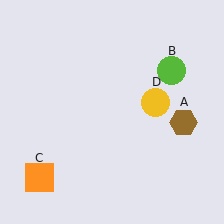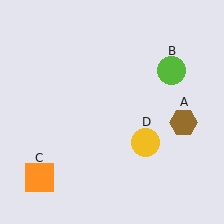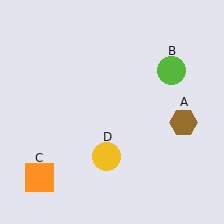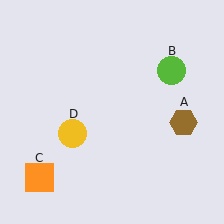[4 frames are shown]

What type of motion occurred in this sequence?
The yellow circle (object D) rotated clockwise around the center of the scene.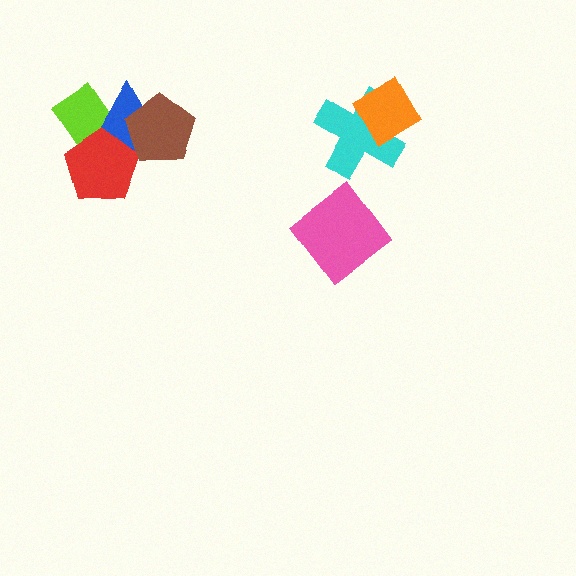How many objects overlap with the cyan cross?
1 object overlaps with the cyan cross.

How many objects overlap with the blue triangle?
3 objects overlap with the blue triangle.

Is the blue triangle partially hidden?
Yes, it is partially covered by another shape.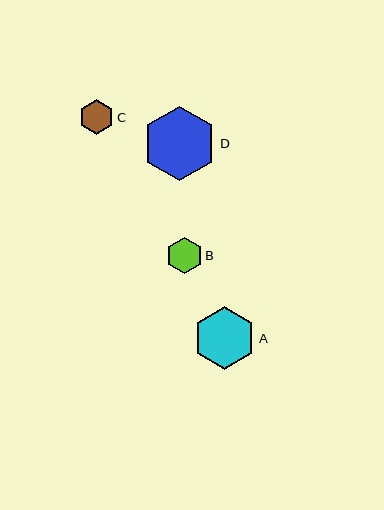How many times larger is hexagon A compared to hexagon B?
Hexagon A is approximately 1.7 times the size of hexagon B.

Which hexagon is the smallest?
Hexagon C is the smallest with a size of approximately 35 pixels.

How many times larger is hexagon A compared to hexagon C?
Hexagon A is approximately 1.8 times the size of hexagon C.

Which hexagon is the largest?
Hexagon D is the largest with a size of approximately 75 pixels.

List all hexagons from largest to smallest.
From largest to smallest: D, A, B, C.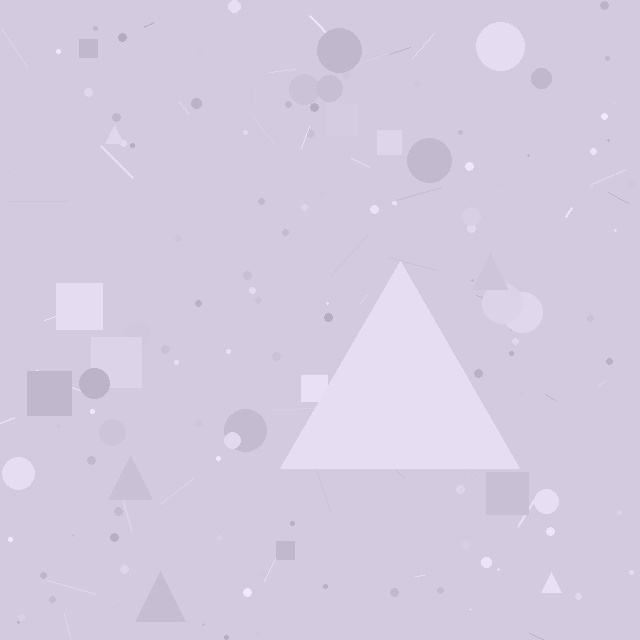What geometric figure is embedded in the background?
A triangle is embedded in the background.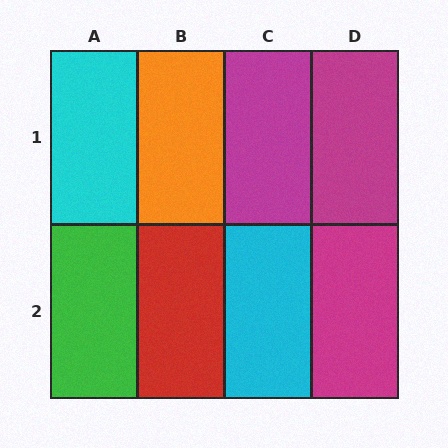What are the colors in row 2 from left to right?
Green, red, cyan, magenta.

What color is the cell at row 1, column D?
Magenta.